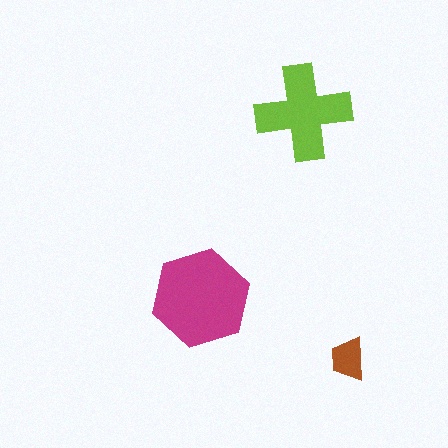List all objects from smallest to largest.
The brown trapezoid, the lime cross, the magenta hexagon.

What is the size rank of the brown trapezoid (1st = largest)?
3rd.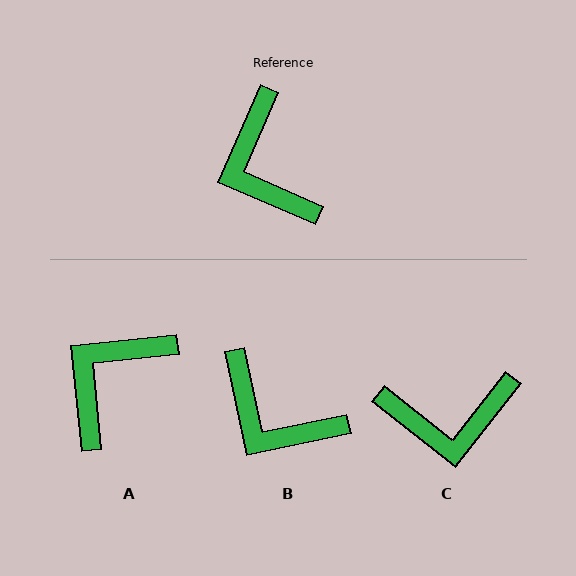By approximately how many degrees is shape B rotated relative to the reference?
Approximately 35 degrees counter-clockwise.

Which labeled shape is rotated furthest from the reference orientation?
C, about 75 degrees away.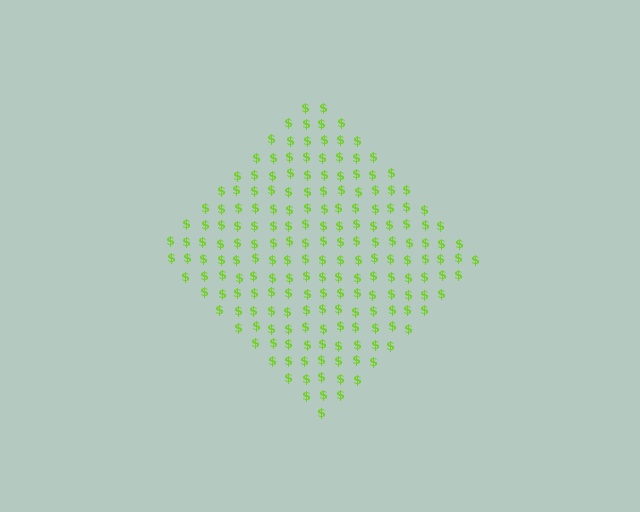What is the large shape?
The large shape is a diamond.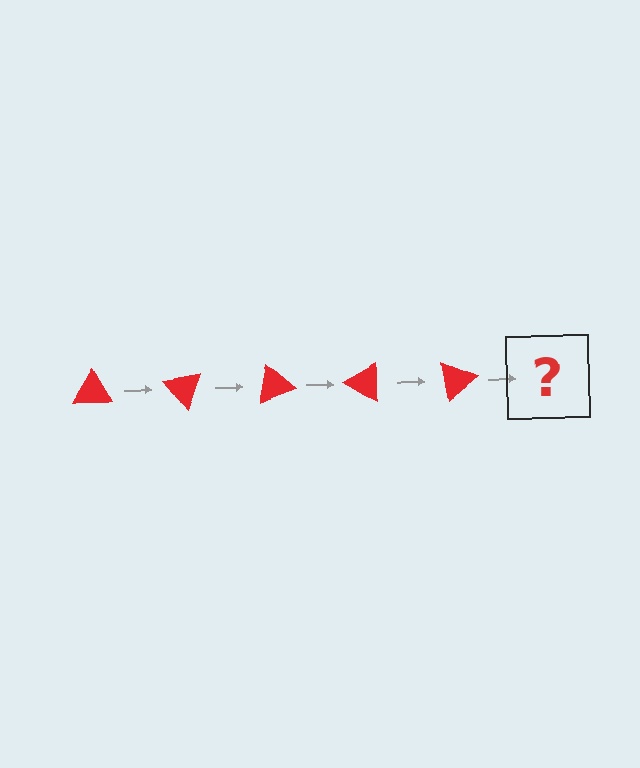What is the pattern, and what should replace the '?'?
The pattern is that the triangle rotates 50 degrees each step. The '?' should be a red triangle rotated 250 degrees.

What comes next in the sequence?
The next element should be a red triangle rotated 250 degrees.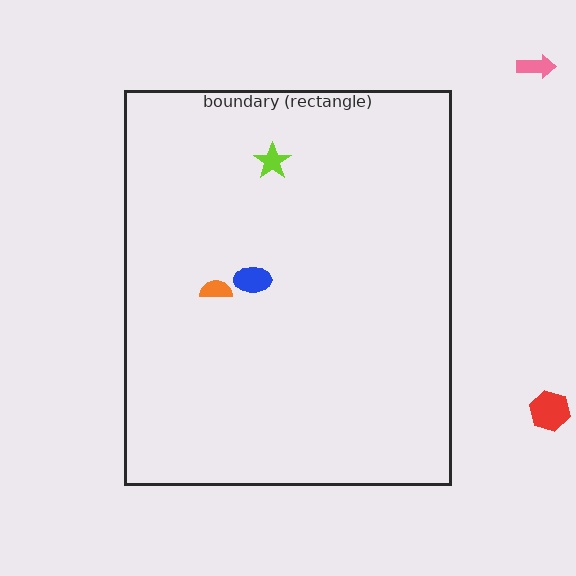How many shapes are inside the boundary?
3 inside, 2 outside.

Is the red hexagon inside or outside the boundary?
Outside.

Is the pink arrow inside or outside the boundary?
Outside.